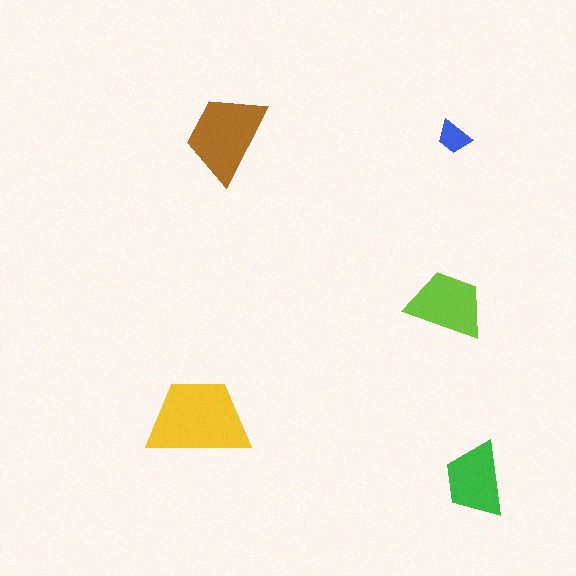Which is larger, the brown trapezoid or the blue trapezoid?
The brown one.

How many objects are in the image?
There are 5 objects in the image.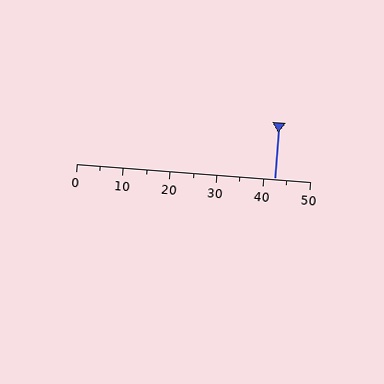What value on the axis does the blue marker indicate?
The marker indicates approximately 42.5.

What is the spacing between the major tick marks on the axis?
The major ticks are spaced 10 apart.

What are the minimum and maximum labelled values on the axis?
The axis runs from 0 to 50.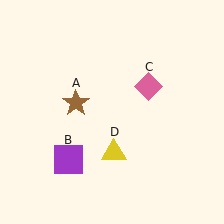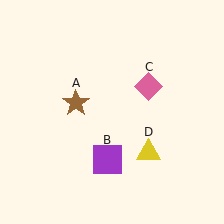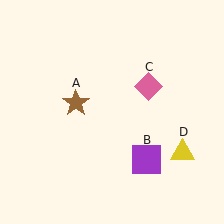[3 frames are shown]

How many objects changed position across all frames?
2 objects changed position: purple square (object B), yellow triangle (object D).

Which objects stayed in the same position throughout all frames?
Brown star (object A) and pink diamond (object C) remained stationary.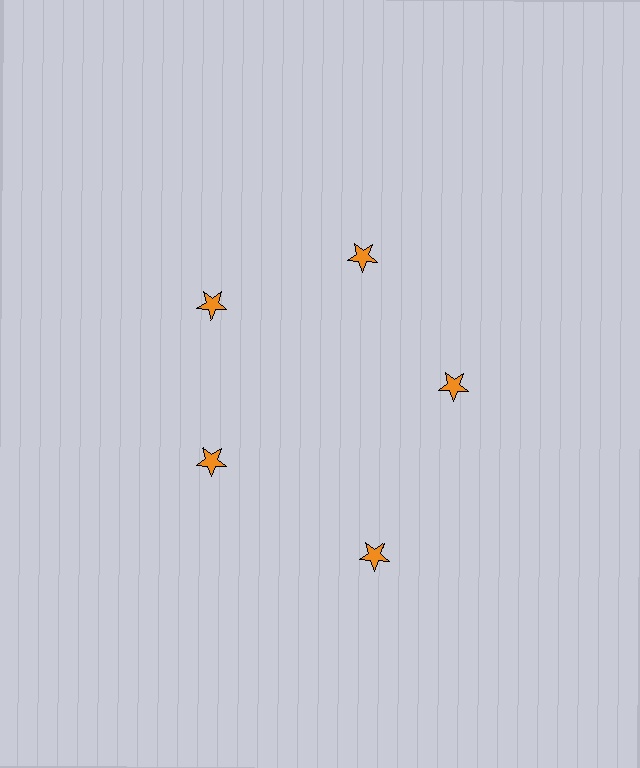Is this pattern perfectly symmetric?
No. The 5 orange stars are arranged in a ring, but one element near the 5 o'clock position is pushed outward from the center, breaking the 5-fold rotational symmetry.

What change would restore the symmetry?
The symmetry would be restored by moving it inward, back onto the ring so that all 5 stars sit at equal angles and equal distance from the center.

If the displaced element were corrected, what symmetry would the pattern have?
It would have 5-fold rotational symmetry — the pattern would map onto itself every 72 degrees.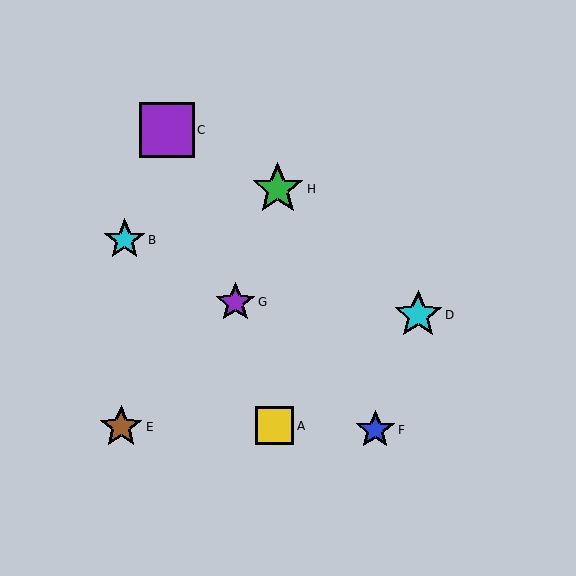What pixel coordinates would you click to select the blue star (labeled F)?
Click at (375, 430) to select the blue star F.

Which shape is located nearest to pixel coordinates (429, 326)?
The cyan star (labeled D) at (418, 315) is nearest to that location.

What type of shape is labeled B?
Shape B is a cyan star.